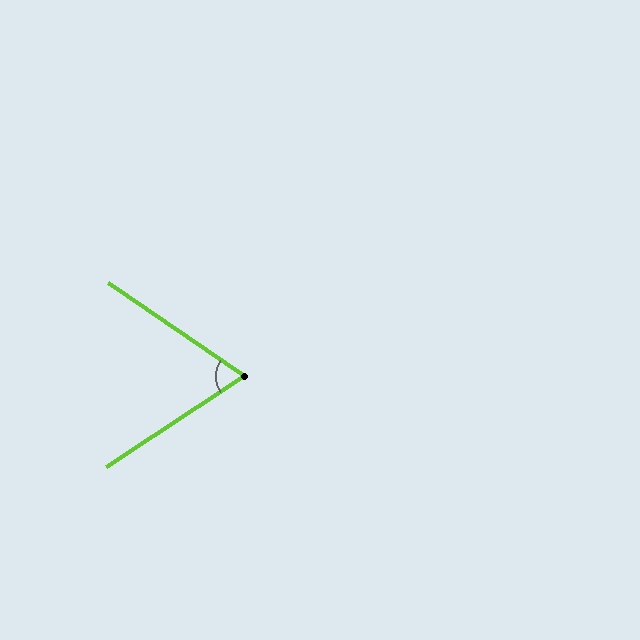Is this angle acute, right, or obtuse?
It is acute.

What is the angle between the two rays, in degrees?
Approximately 68 degrees.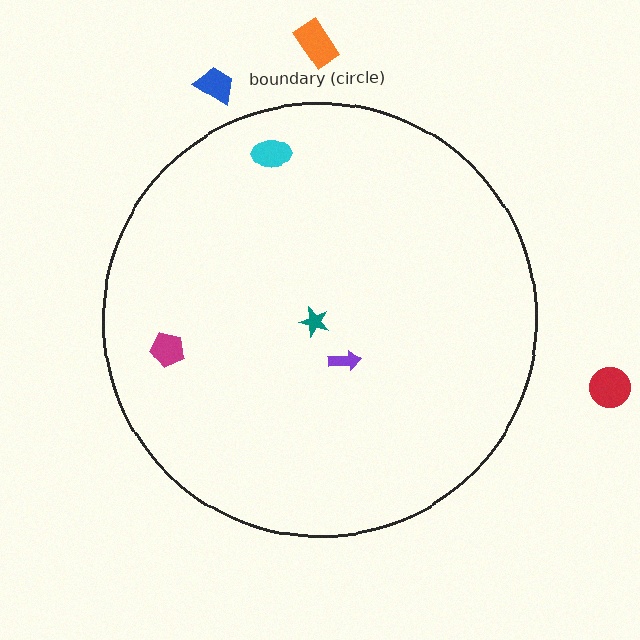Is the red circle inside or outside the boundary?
Outside.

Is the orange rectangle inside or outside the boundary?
Outside.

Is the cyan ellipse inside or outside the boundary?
Inside.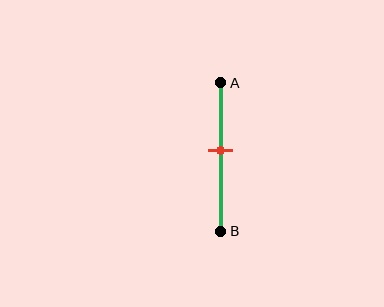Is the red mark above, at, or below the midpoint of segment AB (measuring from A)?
The red mark is above the midpoint of segment AB.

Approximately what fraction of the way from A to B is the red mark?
The red mark is approximately 45% of the way from A to B.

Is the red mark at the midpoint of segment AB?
No, the mark is at about 45% from A, not at the 50% midpoint.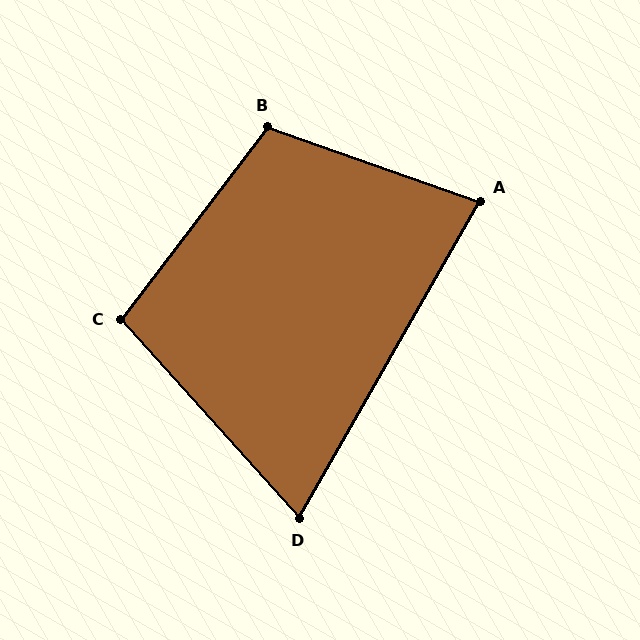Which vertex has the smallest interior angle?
D, at approximately 72 degrees.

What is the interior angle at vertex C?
Approximately 101 degrees (obtuse).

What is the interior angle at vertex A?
Approximately 79 degrees (acute).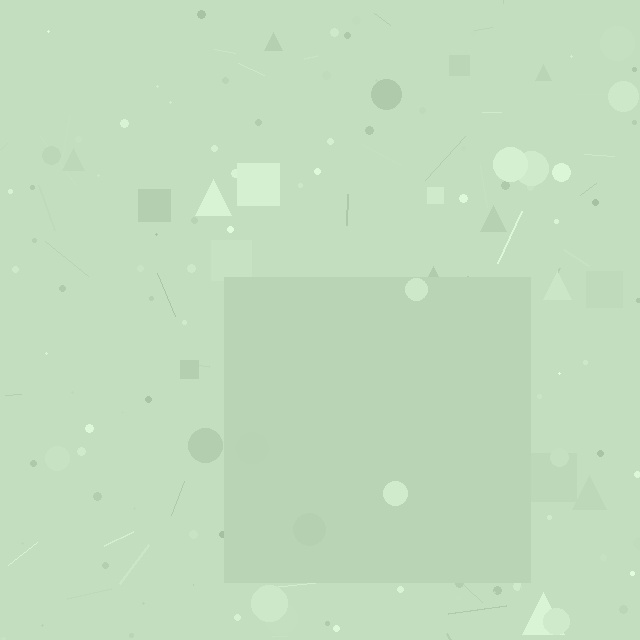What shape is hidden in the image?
A square is hidden in the image.